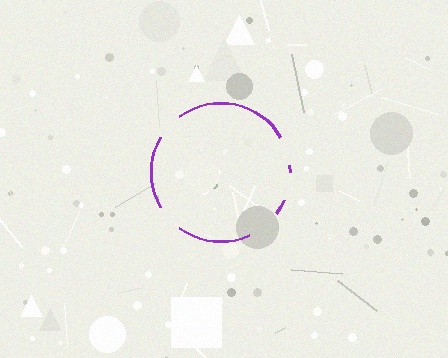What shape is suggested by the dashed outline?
The dashed outline suggests a circle.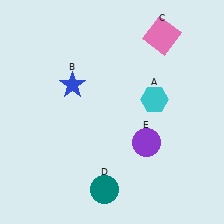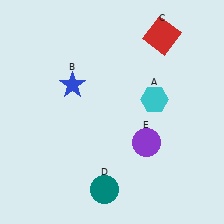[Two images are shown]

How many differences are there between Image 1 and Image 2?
There is 1 difference between the two images.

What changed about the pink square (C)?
In Image 1, C is pink. In Image 2, it changed to red.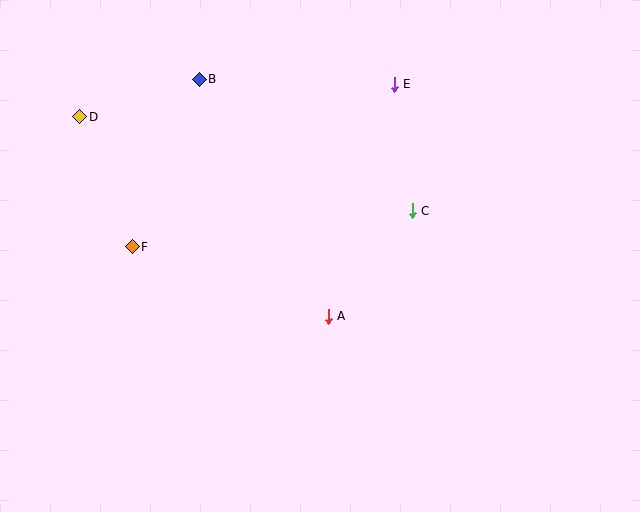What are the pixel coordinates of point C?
Point C is at (412, 211).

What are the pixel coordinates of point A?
Point A is at (328, 316).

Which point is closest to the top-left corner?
Point D is closest to the top-left corner.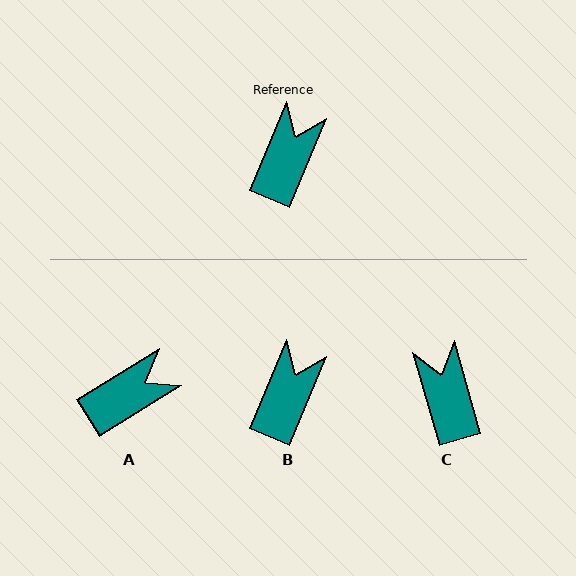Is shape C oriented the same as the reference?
No, it is off by about 39 degrees.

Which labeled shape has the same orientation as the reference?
B.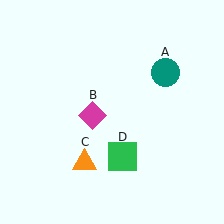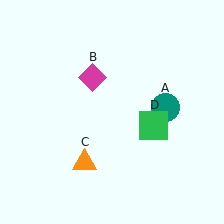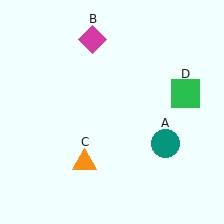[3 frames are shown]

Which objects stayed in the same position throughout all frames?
Orange triangle (object C) remained stationary.